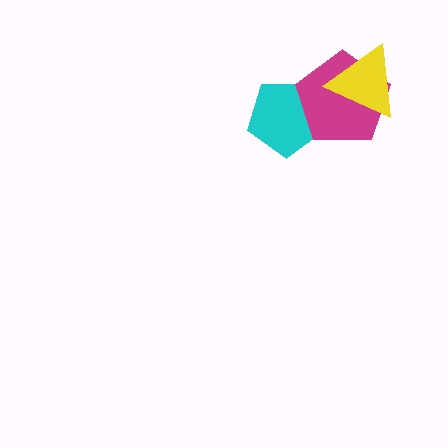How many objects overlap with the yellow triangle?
1 object overlaps with the yellow triangle.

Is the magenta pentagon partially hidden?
Yes, it is partially covered by another shape.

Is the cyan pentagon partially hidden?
Yes, it is partially covered by another shape.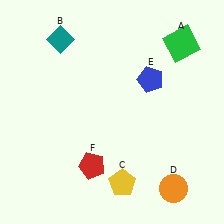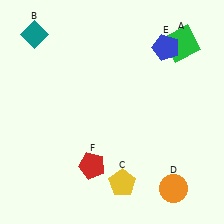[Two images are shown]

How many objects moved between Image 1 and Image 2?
2 objects moved between the two images.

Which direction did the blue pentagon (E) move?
The blue pentagon (E) moved up.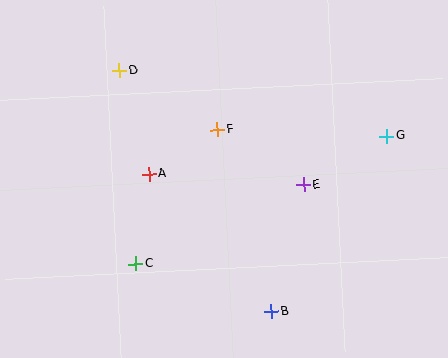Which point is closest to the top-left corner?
Point D is closest to the top-left corner.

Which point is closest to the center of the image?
Point F at (217, 129) is closest to the center.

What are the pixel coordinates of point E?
Point E is at (304, 185).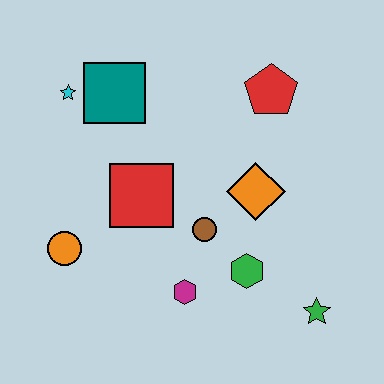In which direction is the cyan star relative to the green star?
The cyan star is to the left of the green star.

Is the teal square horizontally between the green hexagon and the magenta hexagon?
No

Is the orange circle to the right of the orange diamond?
No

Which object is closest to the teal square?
The cyan star is closest to the teal square.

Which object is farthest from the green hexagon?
The cyan star is farthest from the green hexagon.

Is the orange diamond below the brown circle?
No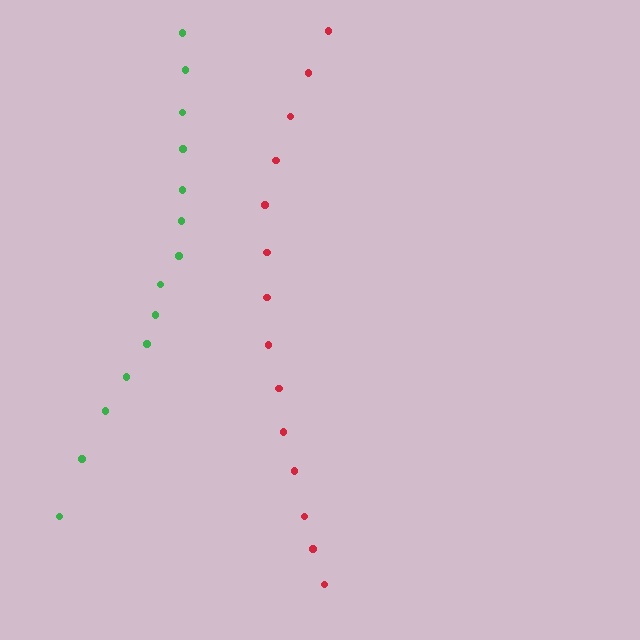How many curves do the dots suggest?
There are 2 distinct paths.